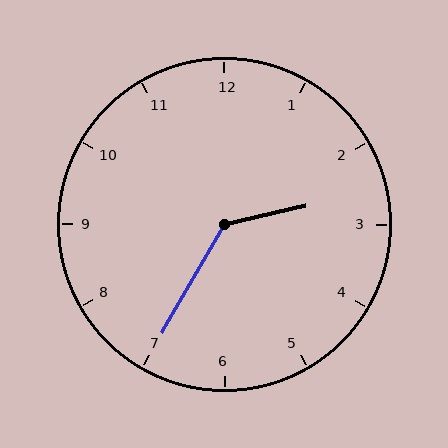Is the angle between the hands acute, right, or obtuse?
It is obtuse.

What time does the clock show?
2:35.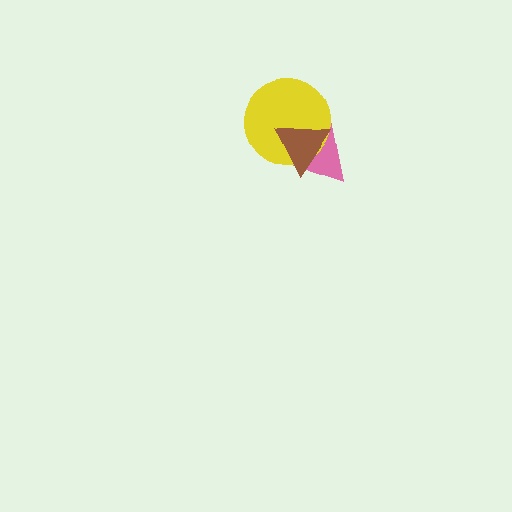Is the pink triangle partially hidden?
Yes, it is partially covered by another shape.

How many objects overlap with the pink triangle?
2 objects overlap with the pink triangle.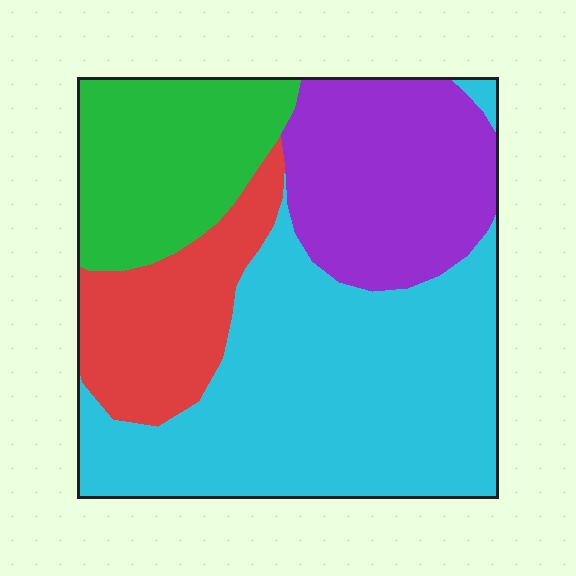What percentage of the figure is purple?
Purple takes up between a sixth and a third of the figure.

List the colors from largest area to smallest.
From largest to smallest: cyan, purple, green, red.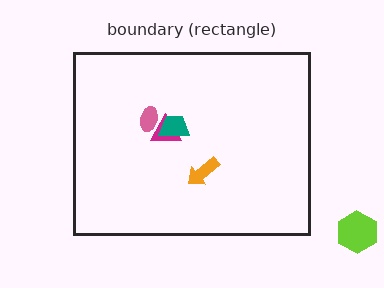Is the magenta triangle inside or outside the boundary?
Inside.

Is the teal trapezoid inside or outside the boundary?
Inside.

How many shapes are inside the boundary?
4 inside, 1 outside.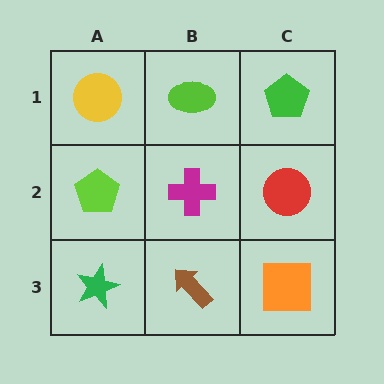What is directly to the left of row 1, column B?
A yellow circle.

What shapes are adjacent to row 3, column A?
A lime pentagon (row 2, column A), a brown arrow (row 3, column B).